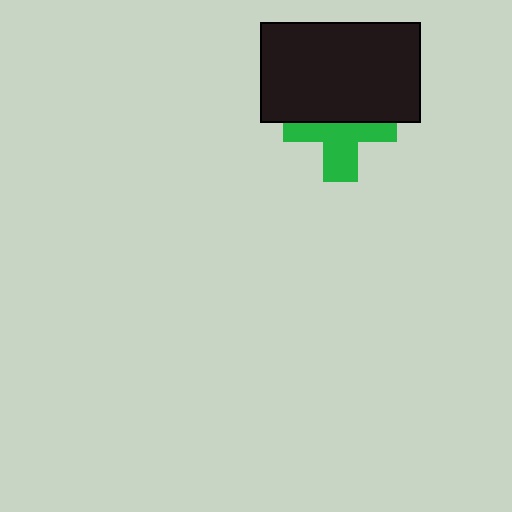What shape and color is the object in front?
The object in front is a black rectangle.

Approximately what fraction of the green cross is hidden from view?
Roughly 48% of the green cross is hidden behind the black rectangle.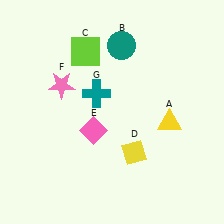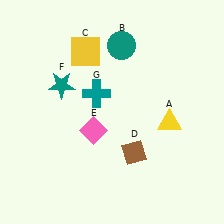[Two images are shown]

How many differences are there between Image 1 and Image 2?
There are 3 differences between the two images.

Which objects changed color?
C changed from lime to yellow. D changed from yellow to brown. F changed from pink to teal.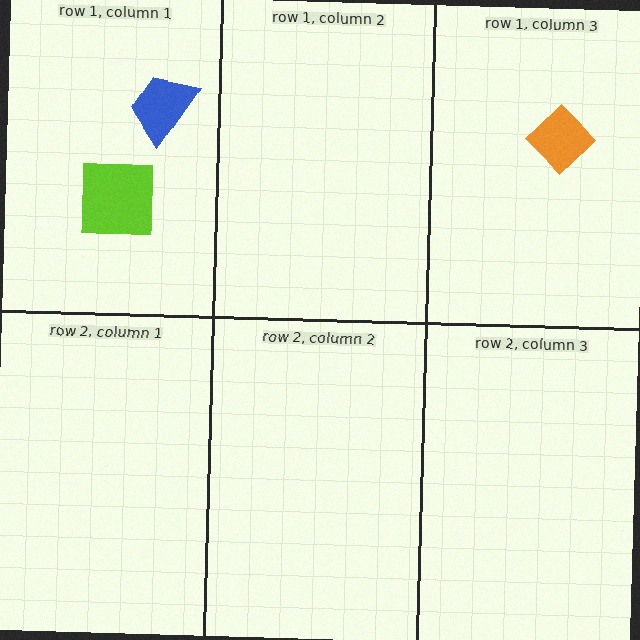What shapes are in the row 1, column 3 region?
The orange diamond.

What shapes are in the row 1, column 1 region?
The blue trapezoid, the lime square.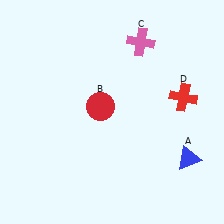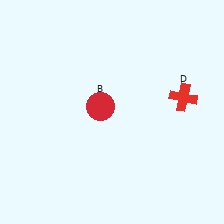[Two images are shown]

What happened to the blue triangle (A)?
The blue triangle (A) was removed in Image 2. It was in the bottom-right area of Image 1.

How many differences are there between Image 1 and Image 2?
There are 2 differences between the two images.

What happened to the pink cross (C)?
The pink cross (C) was removed in Image 2. It was in the top-right area of Image 1.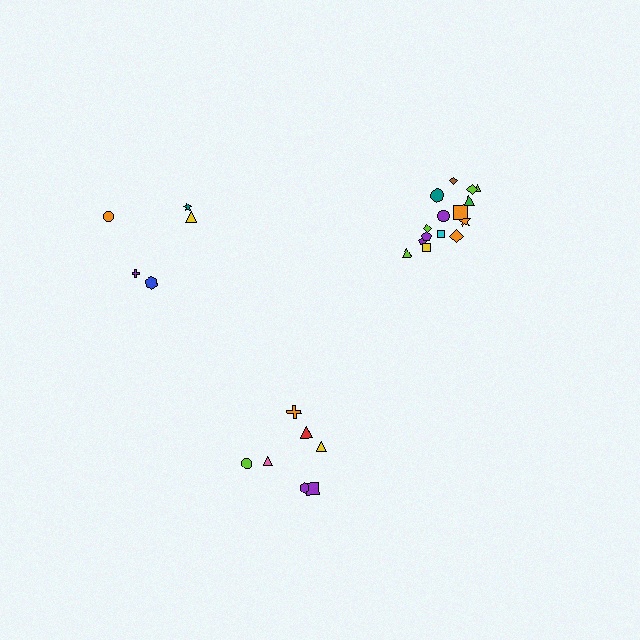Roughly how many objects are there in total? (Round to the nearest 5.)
Roughly 25 objects in total.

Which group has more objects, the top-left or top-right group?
The top-right group.